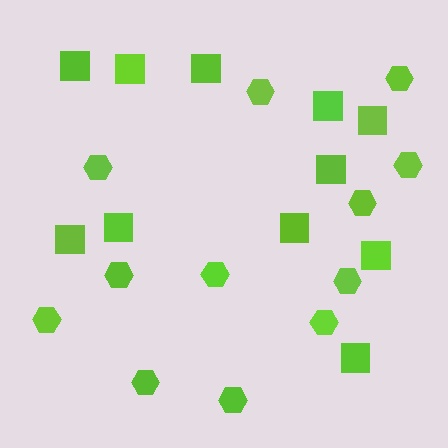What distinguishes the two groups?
There are 2 groups: one group of squares (11) and one group of hexagons (12).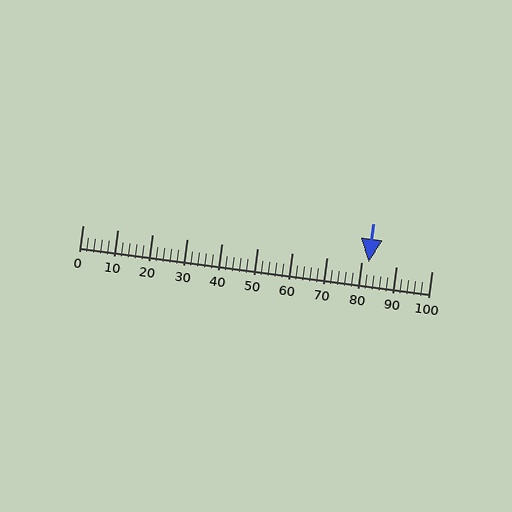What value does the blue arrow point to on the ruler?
The blue arrow points to approximately 82.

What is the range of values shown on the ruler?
The ruler shows values from 0 to 100.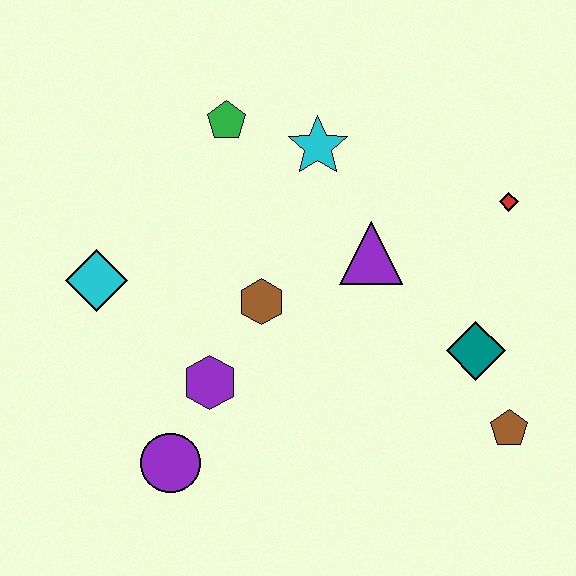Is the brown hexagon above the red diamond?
No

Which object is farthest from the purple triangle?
The purple circle is farthest from the purple triangle.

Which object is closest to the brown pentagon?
The teal diamond is closest to the brown pentagon.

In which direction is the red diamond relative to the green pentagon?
The red diamond is to the right of the green pentagon.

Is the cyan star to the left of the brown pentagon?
Yes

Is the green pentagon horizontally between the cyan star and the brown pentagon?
No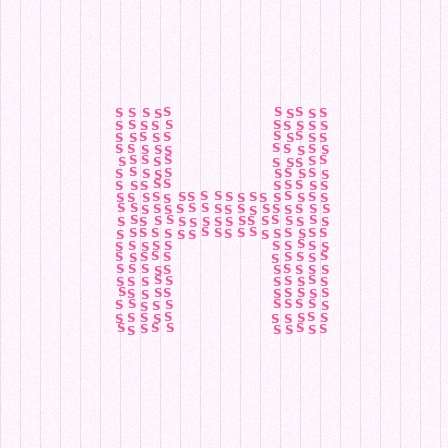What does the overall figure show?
The overall figure shows the letter H.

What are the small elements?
The small elements are letter S's.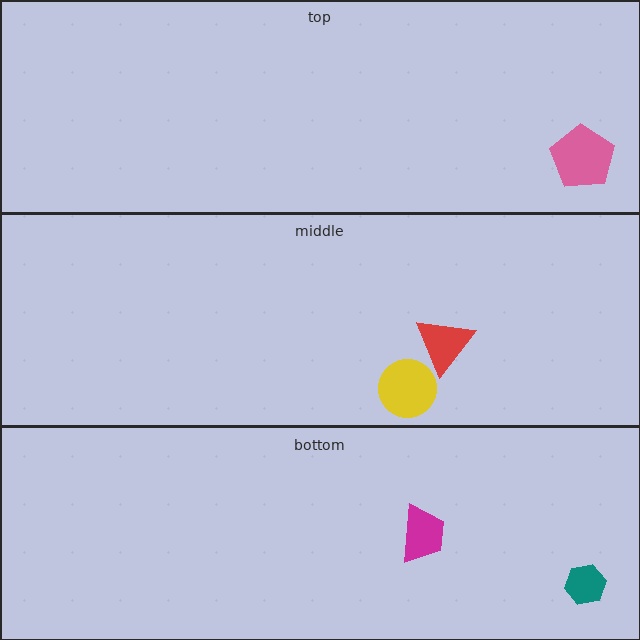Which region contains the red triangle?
The middle region.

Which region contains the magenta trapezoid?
The bottom region.